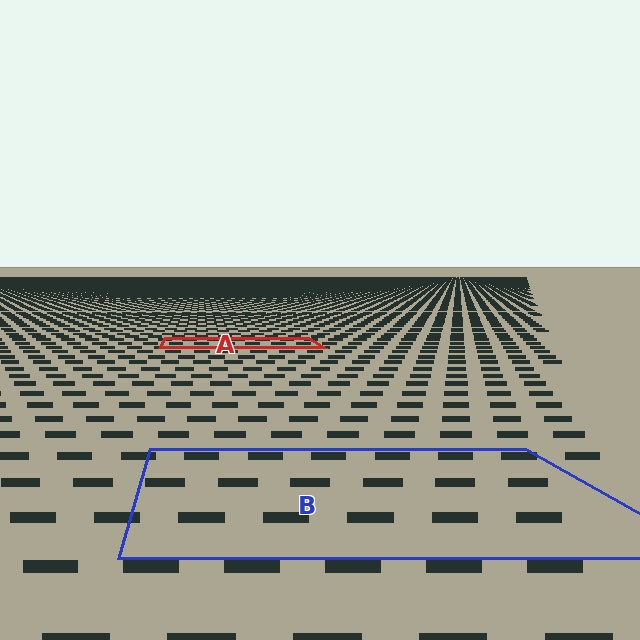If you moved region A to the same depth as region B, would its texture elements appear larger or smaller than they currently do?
They would appear larger. At a closer depth, the same texture elements are projected at a bigger on-screen size.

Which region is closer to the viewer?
Region B is closer. The texture elements there are larger and more spread out.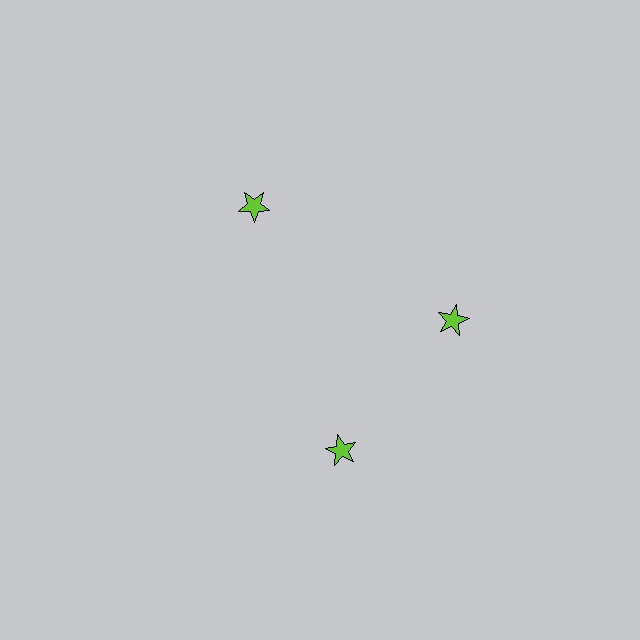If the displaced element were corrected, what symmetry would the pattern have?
It would have 3-fold rotational symmetry — the pattern would map onto itself every 120 degrees.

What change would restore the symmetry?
The symmetry would be restored by rotating it back into even spacing with its neighbors so that all 3 stars sit at equal angles and equal distance from the center.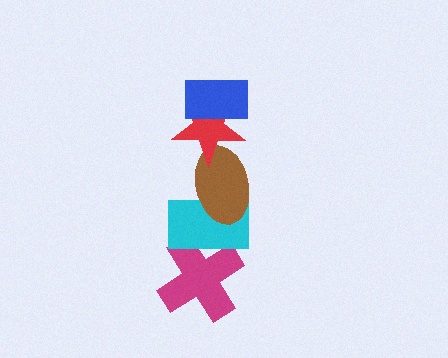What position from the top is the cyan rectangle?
The cyan rectangle is 4th from the top.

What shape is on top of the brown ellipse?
The red star is on top of the brown ellipse.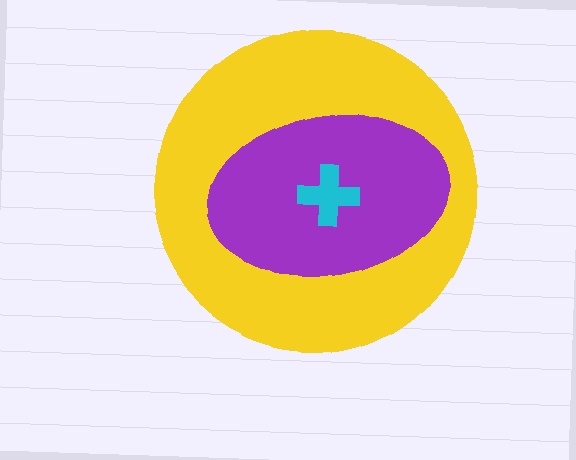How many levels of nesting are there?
3.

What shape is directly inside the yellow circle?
The purple ellipse.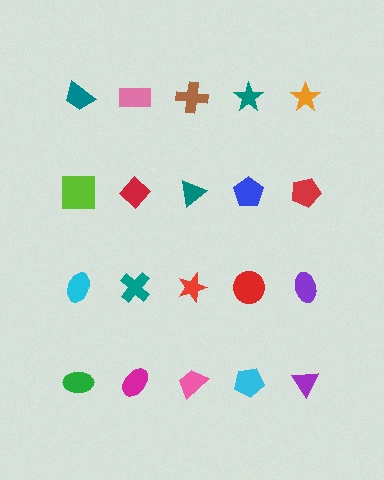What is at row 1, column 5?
An orange star.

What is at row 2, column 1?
A lime square.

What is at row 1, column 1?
A teal trapezoid.